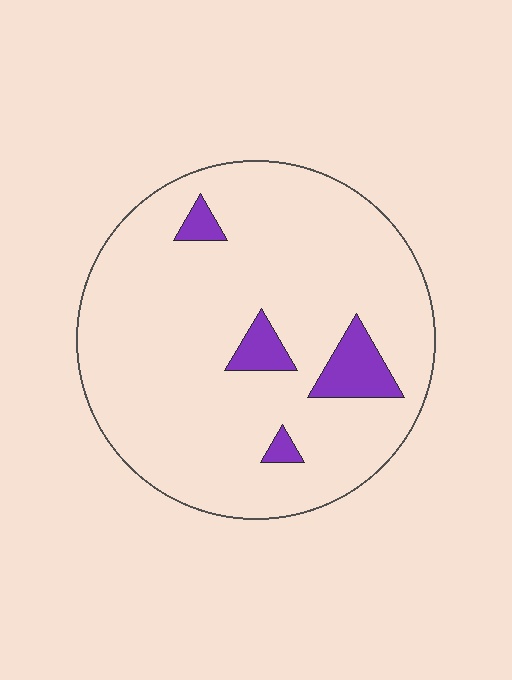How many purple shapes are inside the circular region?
4.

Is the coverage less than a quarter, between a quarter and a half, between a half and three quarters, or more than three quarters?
Less than a quarter.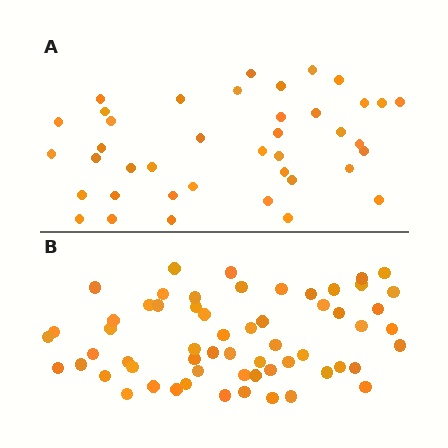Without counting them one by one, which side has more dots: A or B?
Region B (the bottom region) has more dots.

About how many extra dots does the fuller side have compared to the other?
Region B has approximately 20 more dots than region A.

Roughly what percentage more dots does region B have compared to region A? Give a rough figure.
About 50% more.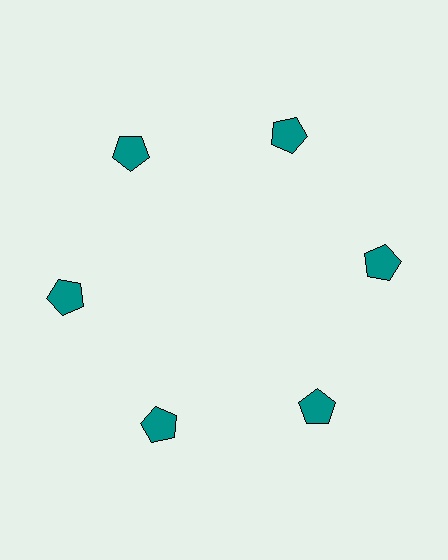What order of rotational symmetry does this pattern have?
This pattern has 6-fold rotational symmetry.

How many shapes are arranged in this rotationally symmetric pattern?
There are 6 shapes, arranged in 6 groups of 1.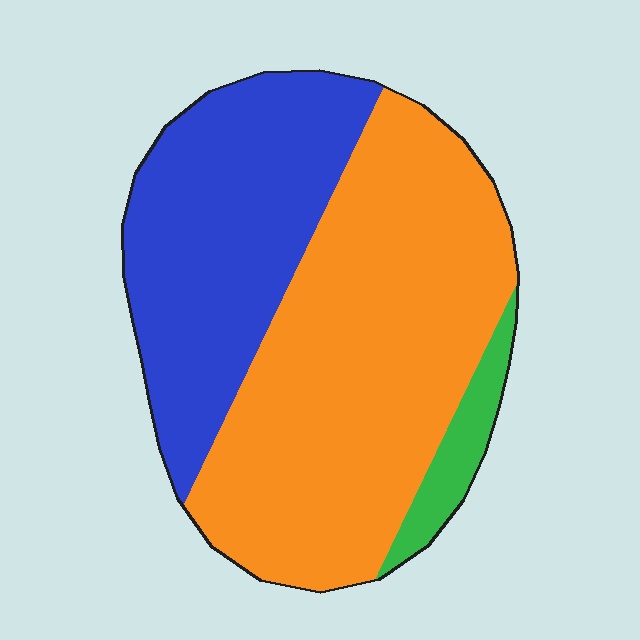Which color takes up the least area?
Green, at roughly 5%.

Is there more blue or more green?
Blue.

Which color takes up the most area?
Orange, at roughly 55%.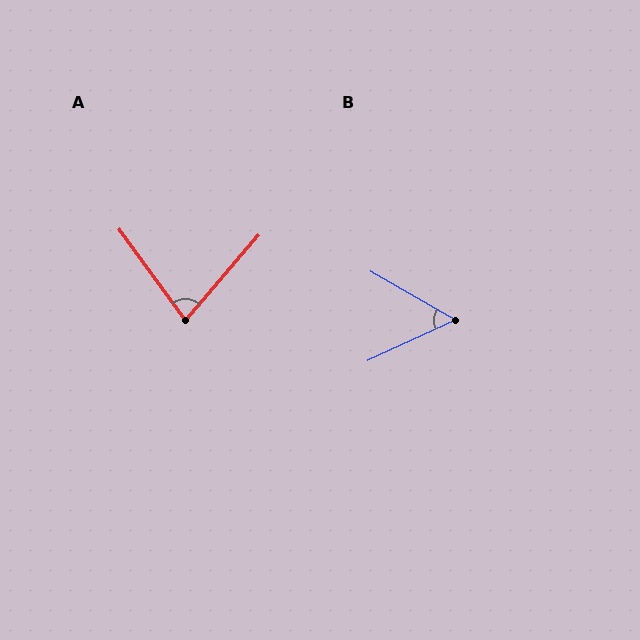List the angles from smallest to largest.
B (55°), A (77°).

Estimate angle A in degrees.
Approximately 77 degrees.